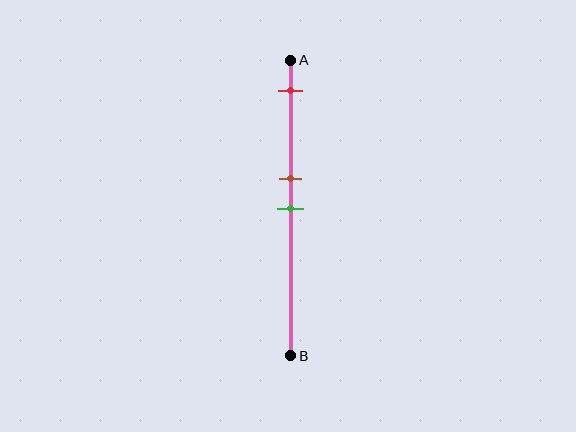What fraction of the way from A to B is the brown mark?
The brown mark is approximately 40% (0.4) of the way from A to B.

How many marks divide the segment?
There are 3 marks dividing the segment.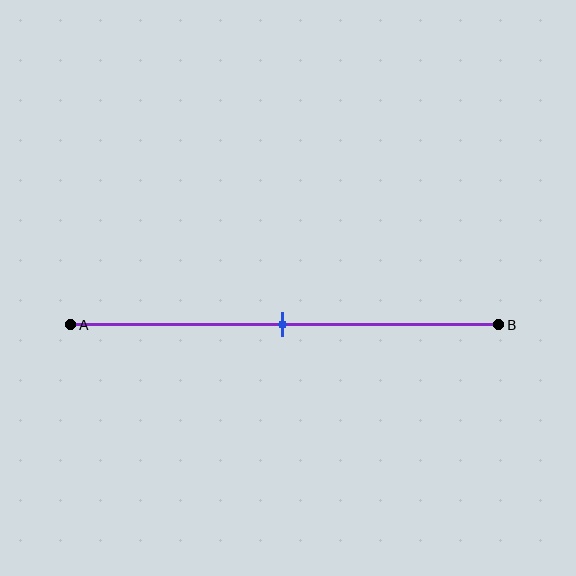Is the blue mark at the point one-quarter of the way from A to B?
No, the mark is at about 50% from A, not at the 25% one-quarter point.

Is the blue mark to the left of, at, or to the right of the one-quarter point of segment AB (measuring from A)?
The blue mark is to the right of the one-quarter point of segment AB.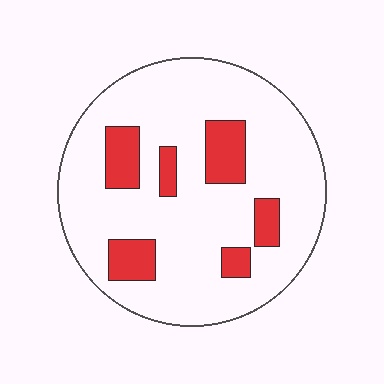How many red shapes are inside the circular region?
6.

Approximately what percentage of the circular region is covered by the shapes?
Approximately 15%.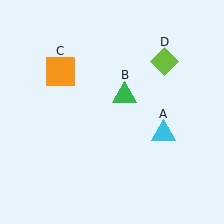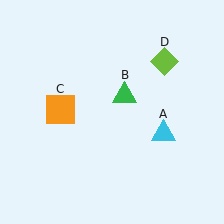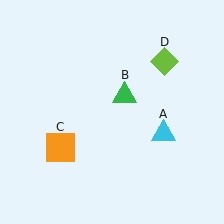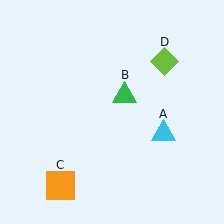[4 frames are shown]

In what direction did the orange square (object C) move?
The orange square (object C) moved down.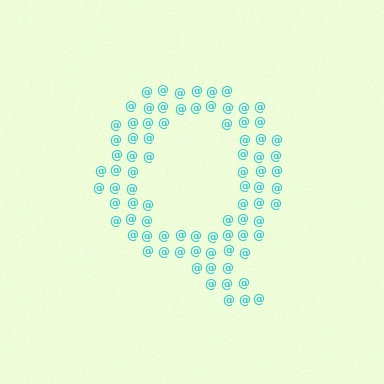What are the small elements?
The small elements are at signs.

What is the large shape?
The large shape is the letter Q.